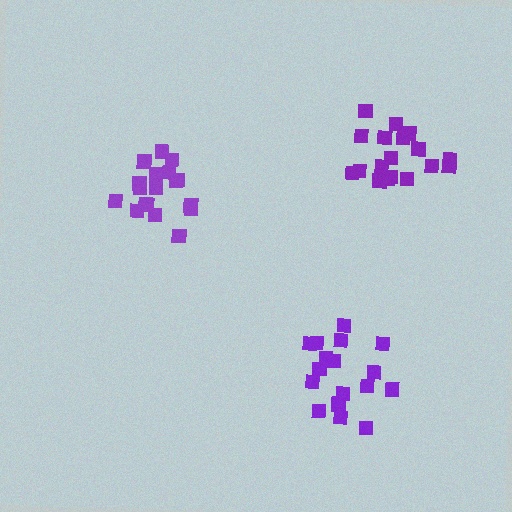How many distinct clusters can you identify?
There are 3 distinct clusters.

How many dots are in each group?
Group 1: 18 dots, Group 2: 18 dots, Group 3: 18 dots (54 total).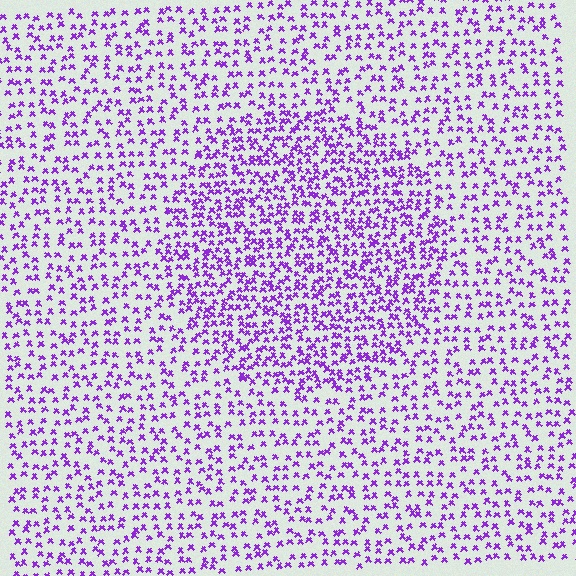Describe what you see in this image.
The image contains small purple elements arranged at two different densities. A circle-shaped region is visible where the elements are more densely packed than the surrounding area.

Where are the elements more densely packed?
The elements are more densely packed inside the circle boundary.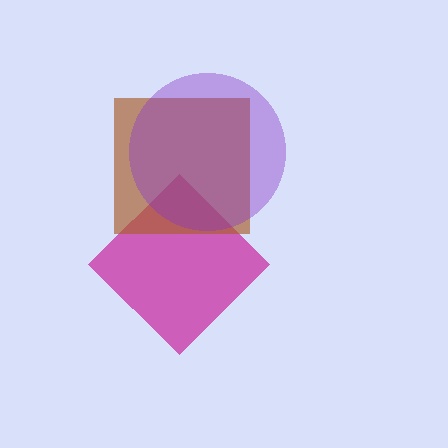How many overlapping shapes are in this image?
There are 3 overlapping shapes in the image.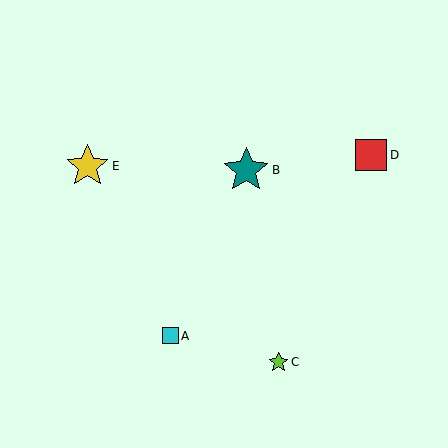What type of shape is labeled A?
Shape A is a cyan square.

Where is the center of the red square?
The center of the red square is at (371, 155).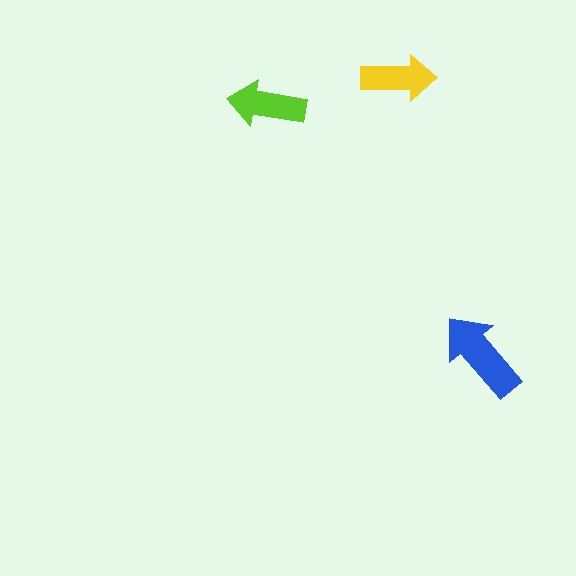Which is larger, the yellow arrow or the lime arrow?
The lime one.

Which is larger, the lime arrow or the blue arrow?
The blue one.